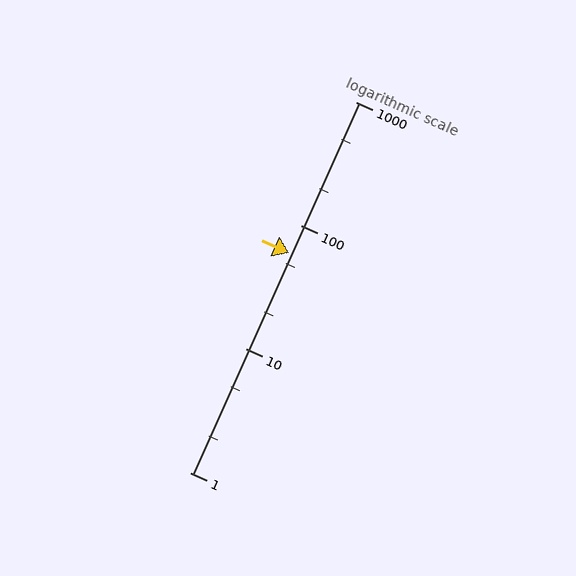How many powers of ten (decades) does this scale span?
The scale spans 3 decades, from 1 to 1000.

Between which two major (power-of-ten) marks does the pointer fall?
The pointer is between 10 and 100.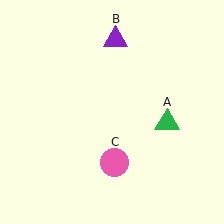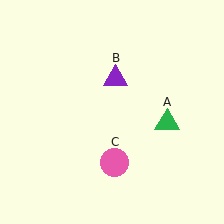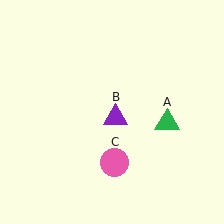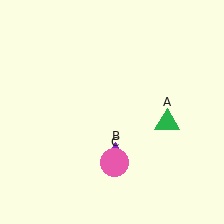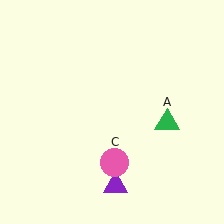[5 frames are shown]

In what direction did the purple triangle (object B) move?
The purple triangle (object B) moved down.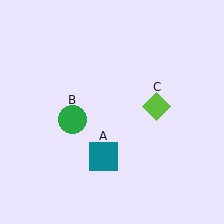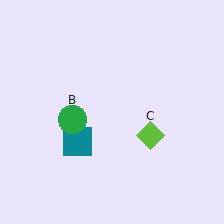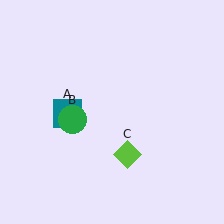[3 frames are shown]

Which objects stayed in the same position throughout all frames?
Green circle (object B) remained stationary.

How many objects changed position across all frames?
2 objects changed position: teal square (object A), lime diamond (object C).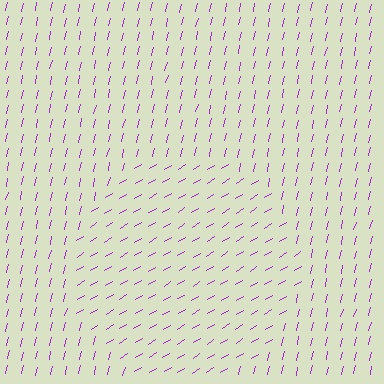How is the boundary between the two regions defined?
The boundary is defined purely by a change in line orientation (approximately 45 degrees difference). All lines are the same color and thickness.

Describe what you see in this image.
The image is filled with small purple line segments. A circle region in the image has lines oriented differently from the surrounding lines, creating a visible texture boundary.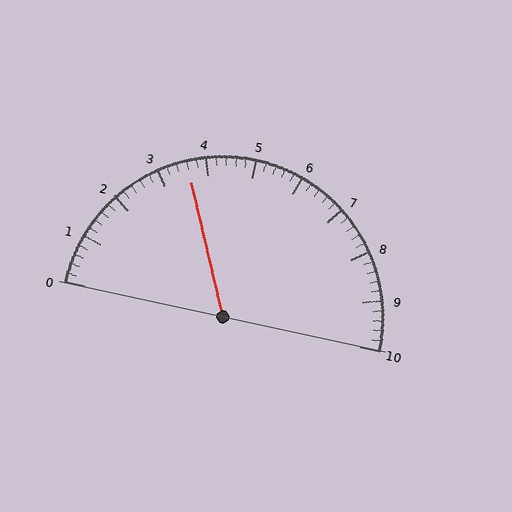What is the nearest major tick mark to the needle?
The nearest major tick mark is 4.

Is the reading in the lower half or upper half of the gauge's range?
The reading is in the lower half of the range (0 to 10).